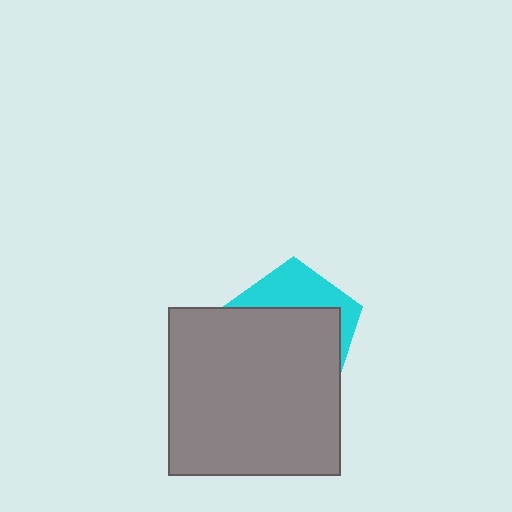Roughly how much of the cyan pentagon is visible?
A small part of it is visible (roughly 34%).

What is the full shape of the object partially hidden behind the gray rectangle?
The partially hidden object is a cyan pentagon.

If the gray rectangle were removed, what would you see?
You would see the complete cyan pentagon.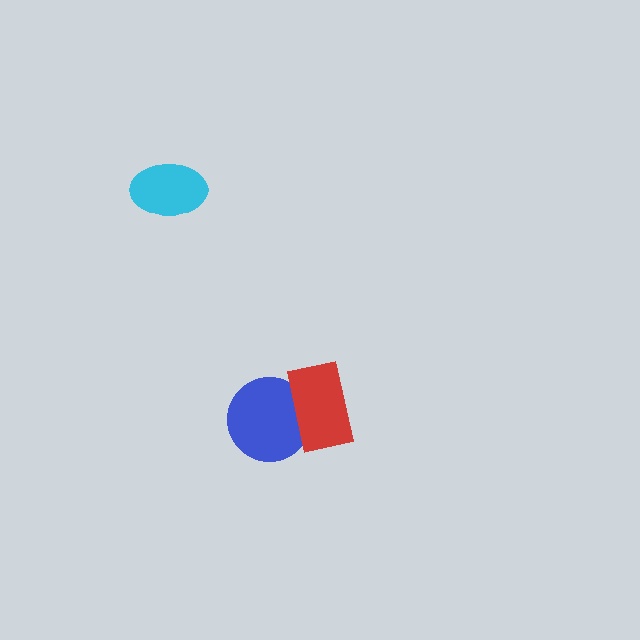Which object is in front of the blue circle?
The red rectangle is in front of the blue circle.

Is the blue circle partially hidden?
Yes, it is partially covered by another shape.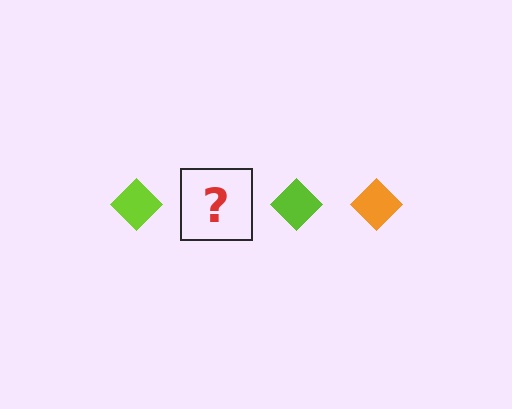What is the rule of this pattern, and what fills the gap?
The rule is that the pattern cycles through lime, orange diamonds. The gap should be filled with an orange diamond.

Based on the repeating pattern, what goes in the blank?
The blank should be an orange diamond.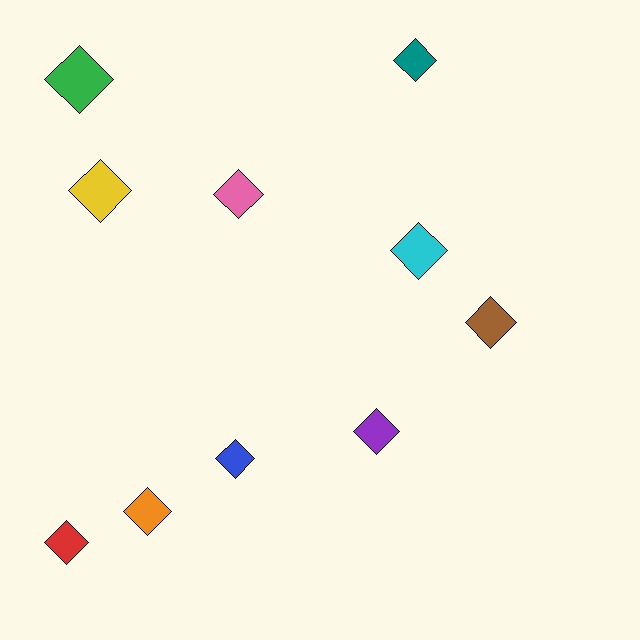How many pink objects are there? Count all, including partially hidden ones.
There is 1 pink object.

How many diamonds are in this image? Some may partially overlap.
There are 10 diamonds.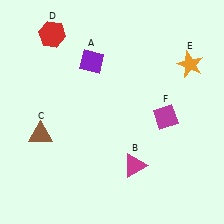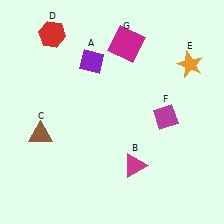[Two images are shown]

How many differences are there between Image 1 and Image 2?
There is 1 difference between the two images.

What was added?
A magenta square (G) was added in Image 2.